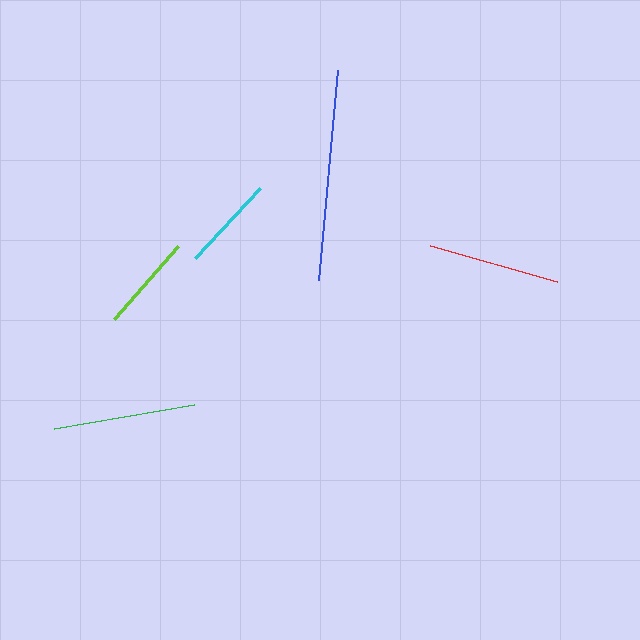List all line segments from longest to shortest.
From longest to shortest: blue, green, red, lime, cyan.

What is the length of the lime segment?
The lime segment is approximately 98 pixels long.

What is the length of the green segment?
The green segment is approximately 142 pixels long.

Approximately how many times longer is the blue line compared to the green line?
The blue line is approximately 1.5 times the length of the green line.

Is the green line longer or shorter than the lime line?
The green line is longer than the lime line.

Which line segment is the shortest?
The cyan line is the shortest at approximately 95 pixels.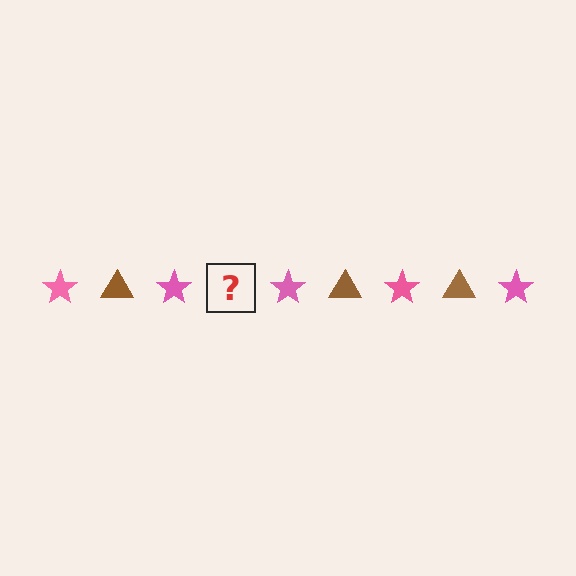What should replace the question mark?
The question mark should be replaced with a brown triangle.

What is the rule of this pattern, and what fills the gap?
The rule is that the pattern alternates between pink star and brown triangle. The gap should be filled with a brown triangle.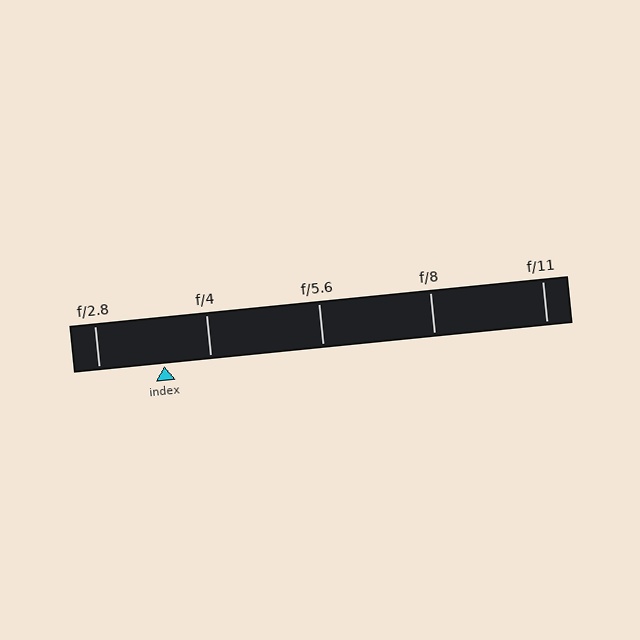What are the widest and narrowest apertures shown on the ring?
The widest aperture shown is f/2.8 and the narrowest is f/11.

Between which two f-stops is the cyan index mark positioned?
The index mark is between f/2.8 and f/4.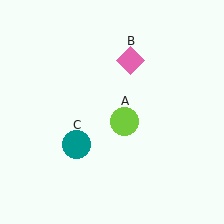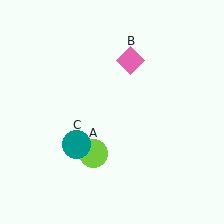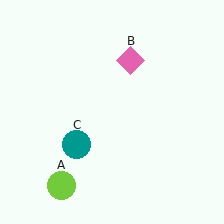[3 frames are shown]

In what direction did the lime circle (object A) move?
The lime circle (object A) moved down and to the left.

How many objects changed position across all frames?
1 object changed position: lime circle (object A).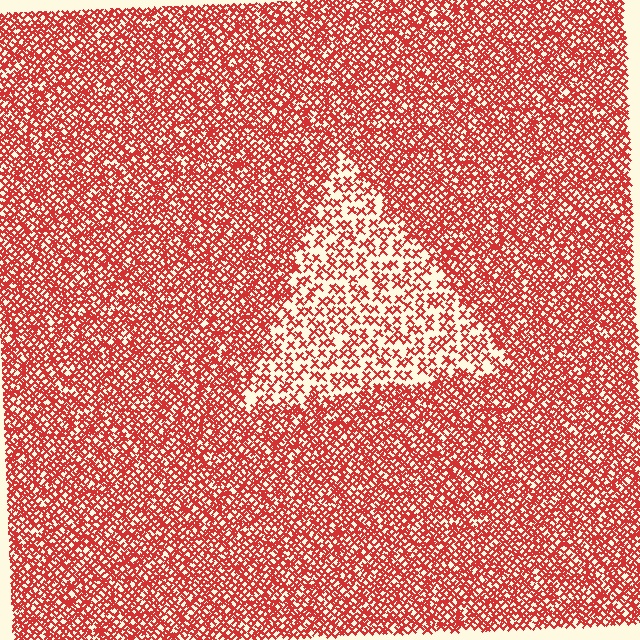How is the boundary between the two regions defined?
The boundary is defined by a change in element density (approximately 2.2x ratio). All elements are the same color, size, and shape.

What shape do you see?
I see a triangle.